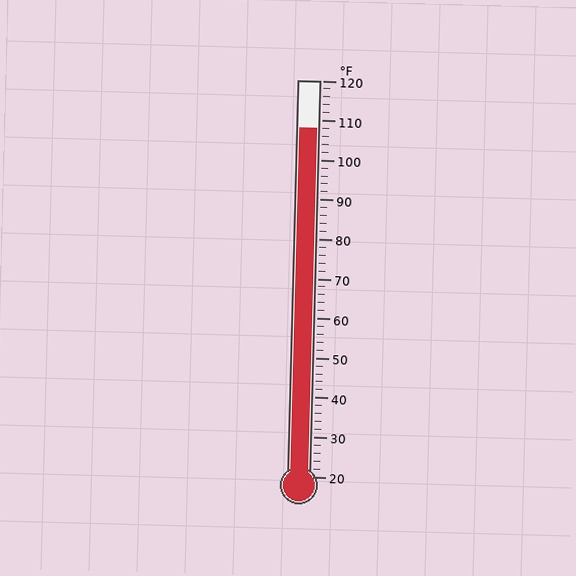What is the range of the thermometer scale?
The thermometer scale ranges from 20°F to 120°F.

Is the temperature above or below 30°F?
The temperature is above 30°F.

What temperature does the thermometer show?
The thermometer shows approximately 108°F.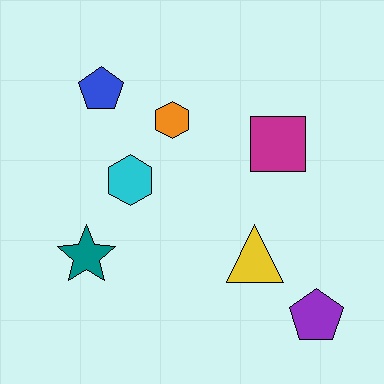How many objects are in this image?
There are 7 objects.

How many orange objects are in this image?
There is 1 orange object.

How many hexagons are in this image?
There are 2 hexagons.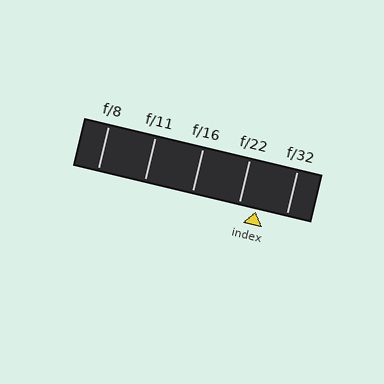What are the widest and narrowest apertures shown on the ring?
The widest aperture shown is f/8 and the narrowest is f/32.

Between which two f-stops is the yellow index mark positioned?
The index mark is between f/22 and f/32.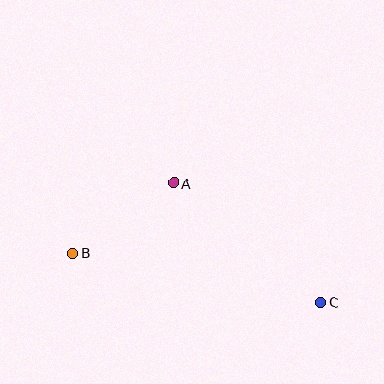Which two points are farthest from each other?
Points B and C are farthest from each other.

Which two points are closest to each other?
Points A and B are closest to each other.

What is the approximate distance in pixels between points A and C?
The distance between A and C is approximately 190 pixels.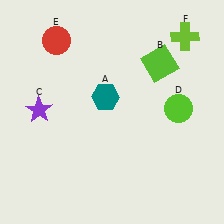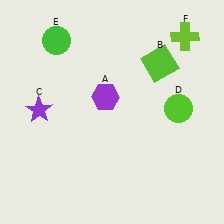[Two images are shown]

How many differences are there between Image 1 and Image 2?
There are 2 differences between the two images.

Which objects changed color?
A changed from teal to purple. E changed from red to green.